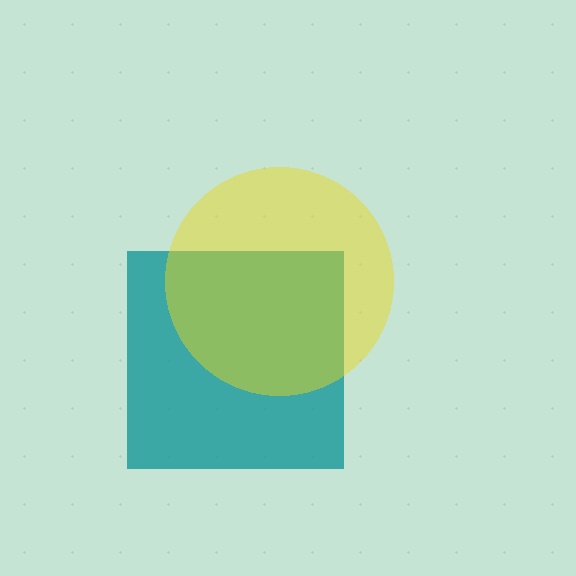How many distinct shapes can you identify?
There are 2 distinct shapes: a teal square, a yellow circle.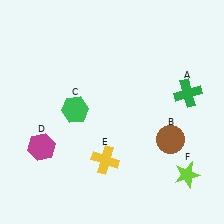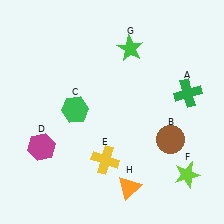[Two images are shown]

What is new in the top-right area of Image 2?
A green star (G) was added in the top-right area of Image 2.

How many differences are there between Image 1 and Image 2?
There are 2 differences between the two images.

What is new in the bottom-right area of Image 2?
An orange triangle (H) was added in the bottom-right area of Image 2.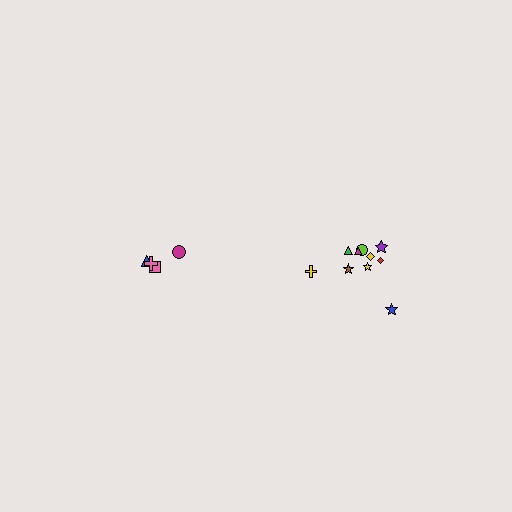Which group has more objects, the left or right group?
The right group.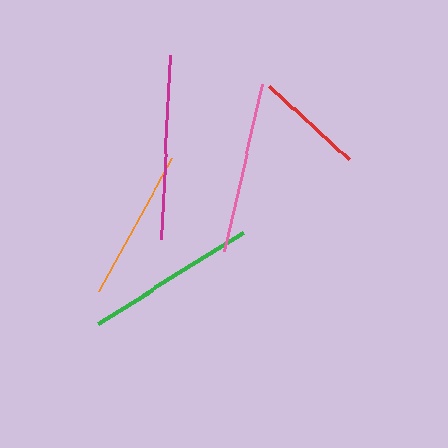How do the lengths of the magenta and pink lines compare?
The magenta and pink lines are approximately the same length.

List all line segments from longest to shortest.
From longest to shortest: magenta, pink, green, orange, red.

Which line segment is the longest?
The magenta line is the longest at approximately 184 pixels.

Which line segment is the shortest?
The red line is the shortest at approximately 108 pixels.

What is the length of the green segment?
The green segment is approximately 170 pixels long.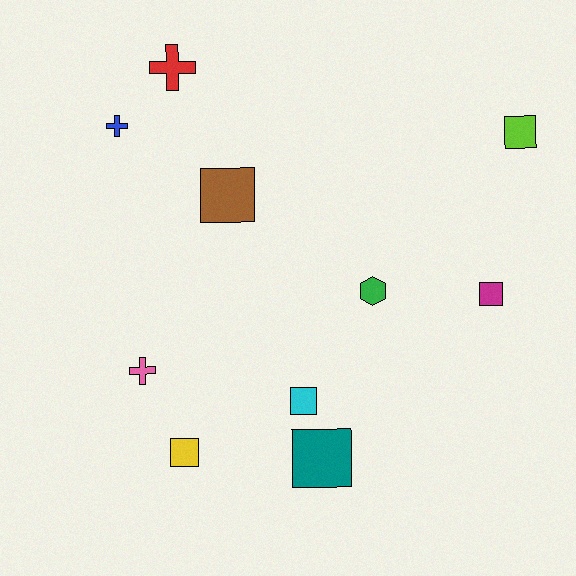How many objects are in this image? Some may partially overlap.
There are 10 objects.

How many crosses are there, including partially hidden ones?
There are 3 crosses.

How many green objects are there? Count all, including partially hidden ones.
There is 1 green object.